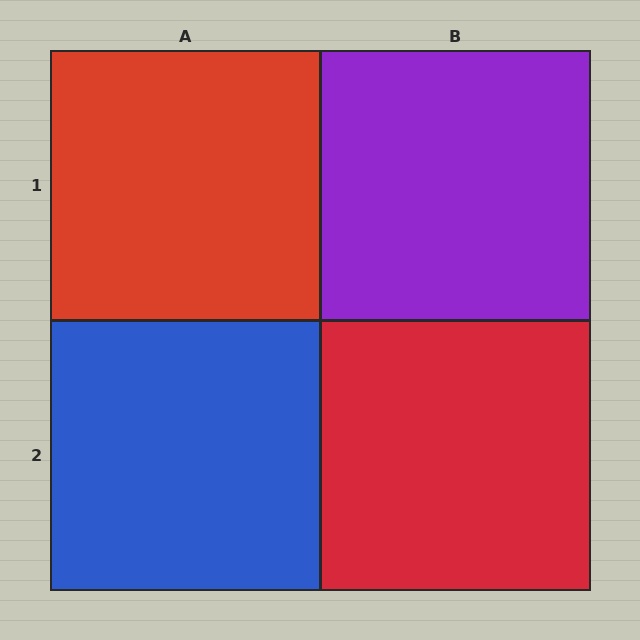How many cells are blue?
1 cell is blue.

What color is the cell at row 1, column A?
Red.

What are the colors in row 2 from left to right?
Blue, red.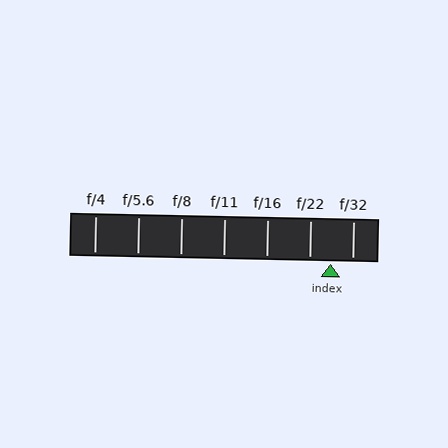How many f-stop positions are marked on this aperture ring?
There are 7 f-stop positions marked.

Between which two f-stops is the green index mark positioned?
The index mark is between f/22 and f/32.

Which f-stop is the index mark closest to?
The index mark is closest to f/22.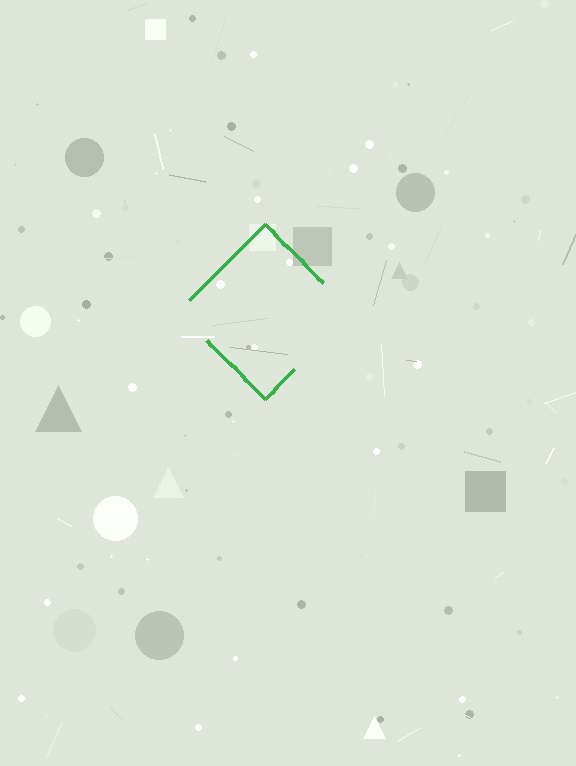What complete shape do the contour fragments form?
The contour fragments form a diamond.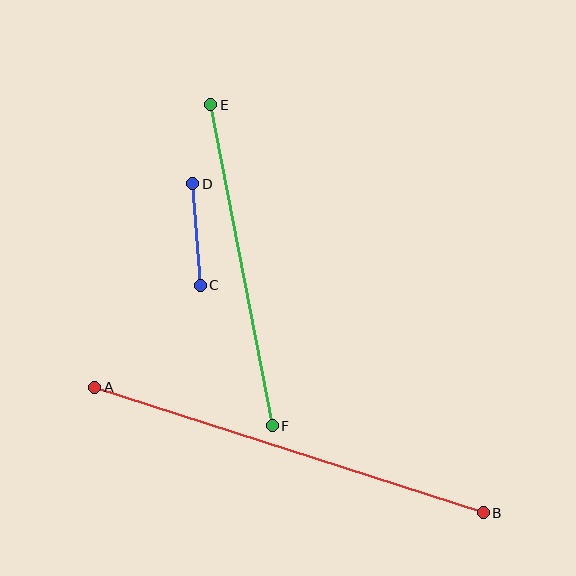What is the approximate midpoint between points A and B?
The midpoint is at approximately (289, 450) pixels.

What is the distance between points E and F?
The distance is approximately 327 pixels.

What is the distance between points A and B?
The distance is approximately 408 pixels.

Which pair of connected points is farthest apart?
Points A and B are farthest apart.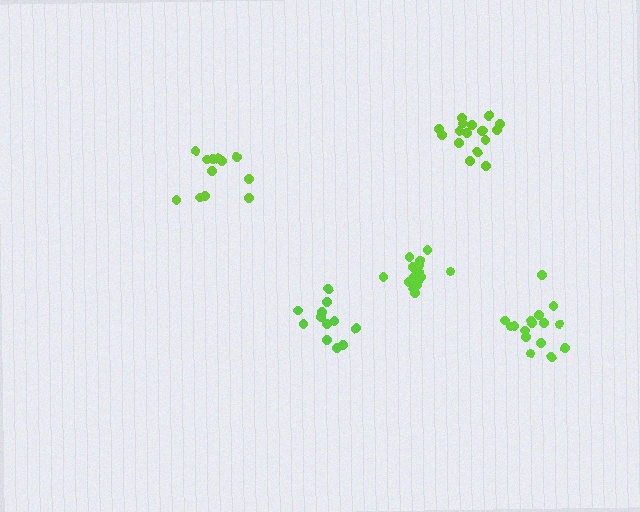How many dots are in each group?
Group 1: 12 dots, Group 2: 12 dots, Group 3: 16 dots, Group 4: 17 dots, Group 5: 18 dots (75 total).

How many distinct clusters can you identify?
There are 5 distinct clusters.